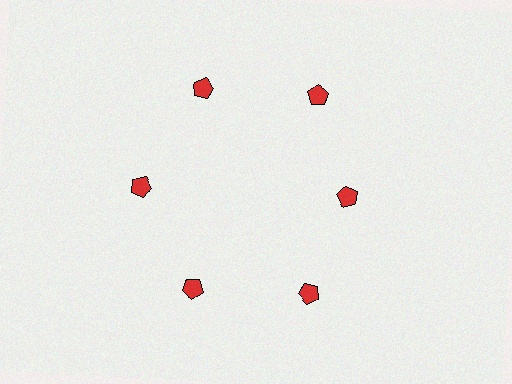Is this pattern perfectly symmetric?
No. The 6 red pentagons are arranged in a ring, but one element near the 3 o'clock position is pulled inward toward the center, breaking the 6-fold rotational symmetry.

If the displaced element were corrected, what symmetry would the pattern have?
It would have 6-fold rotational symmetry — the pattern would map onto itself every 60 degrees.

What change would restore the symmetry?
The symmetry would be restored by moving it outward, back onto the ring so that all 6 pentagons sit at equal angles and equal distance from the center.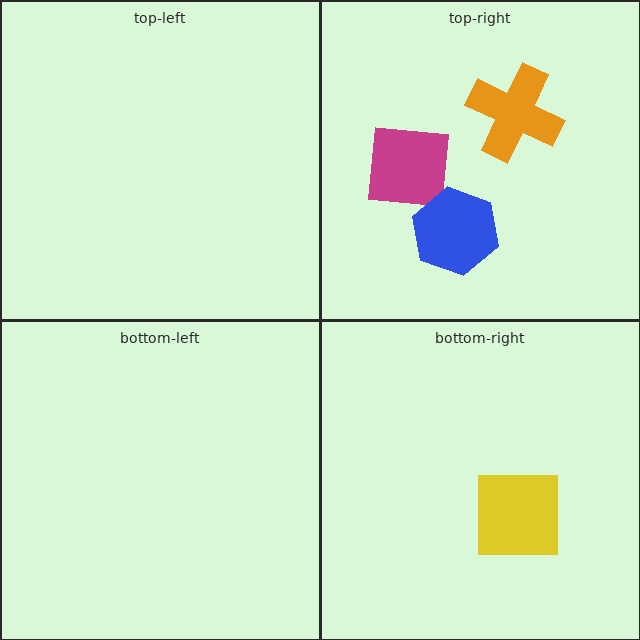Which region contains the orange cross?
The top-right region.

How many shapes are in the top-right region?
3.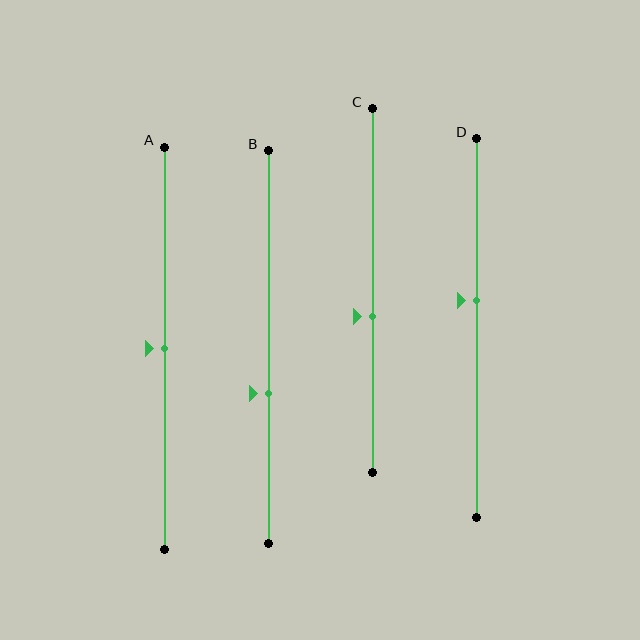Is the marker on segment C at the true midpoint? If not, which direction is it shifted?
No, the marker on segment C is shifted downward by about 7% of the segment length.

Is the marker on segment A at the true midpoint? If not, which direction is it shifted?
Yes, the marker on segment A is at the true midpoint.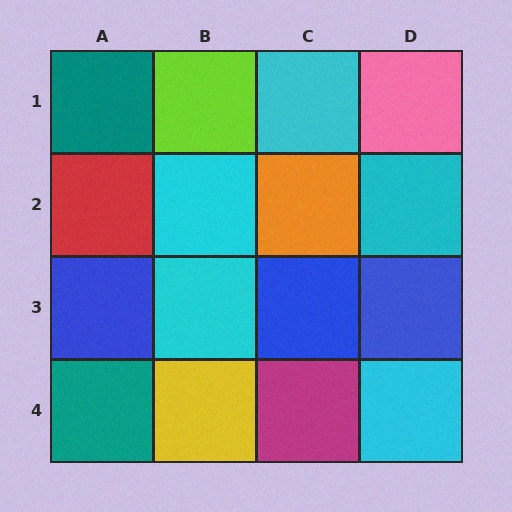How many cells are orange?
1 cell is orange.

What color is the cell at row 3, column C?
Blue.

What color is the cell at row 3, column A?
Blue.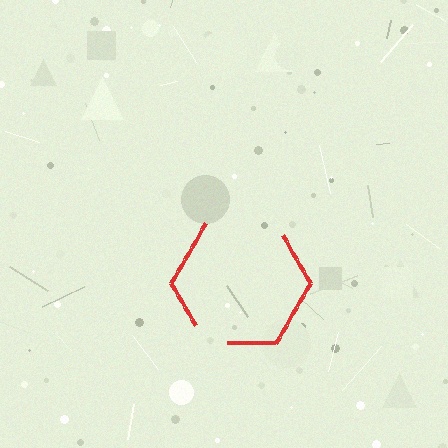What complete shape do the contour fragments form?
The contour fragments form a hexagon.